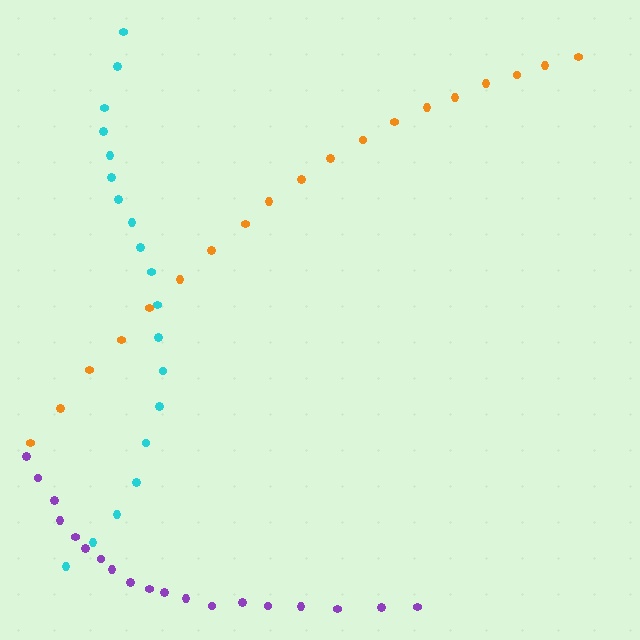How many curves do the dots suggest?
There are 3 distinct paths.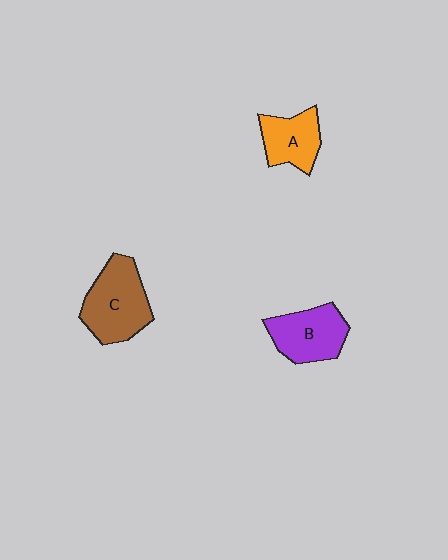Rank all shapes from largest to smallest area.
From largest to smallest: C (brown), B (purple), A (orange).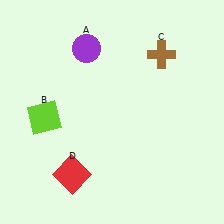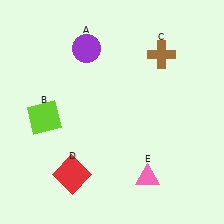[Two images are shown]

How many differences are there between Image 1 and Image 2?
There is 1 difference between the two images.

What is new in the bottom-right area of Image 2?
A pink triangle (E) was added in the bottom-right area of Image 2.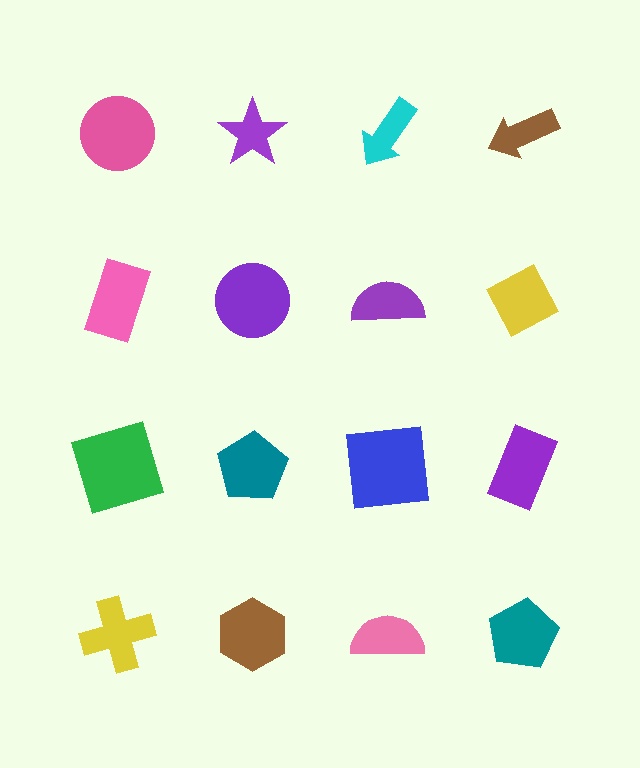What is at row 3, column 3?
A blue square.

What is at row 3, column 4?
A purple rectangle.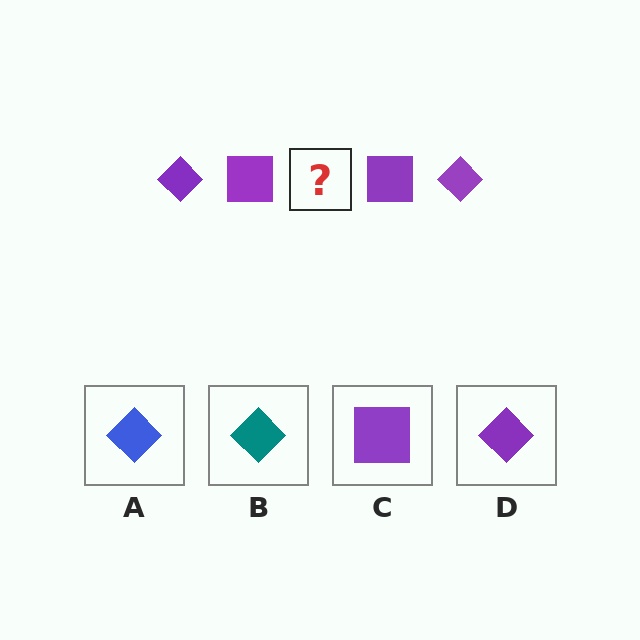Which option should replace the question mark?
Option D.